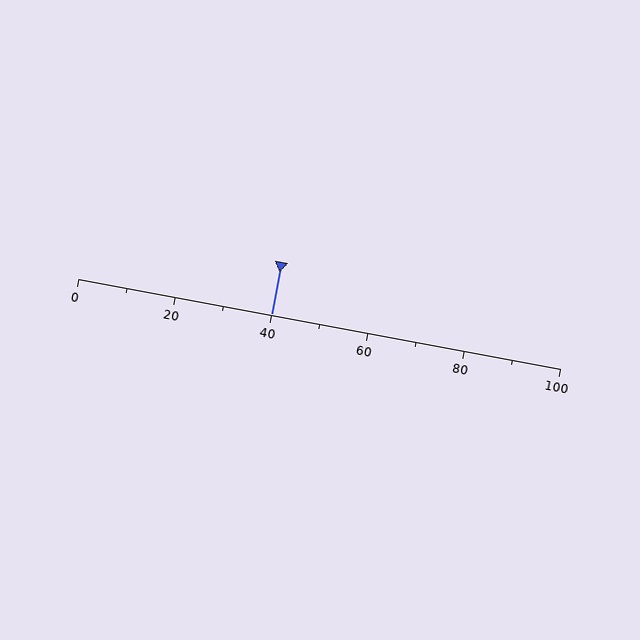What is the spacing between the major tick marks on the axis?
The major ticks are spaced 20 apart.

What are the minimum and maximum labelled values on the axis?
The axis runs from 0 to 100.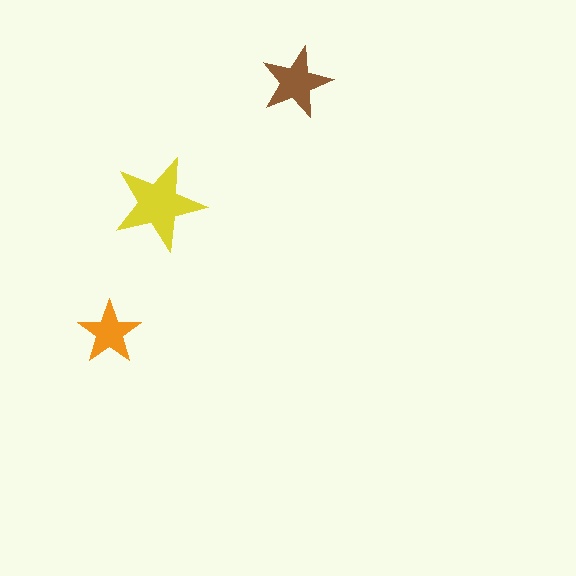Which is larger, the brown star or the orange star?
The brown one.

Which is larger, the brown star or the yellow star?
The yellow one.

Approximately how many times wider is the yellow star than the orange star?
About 1.5 times wider.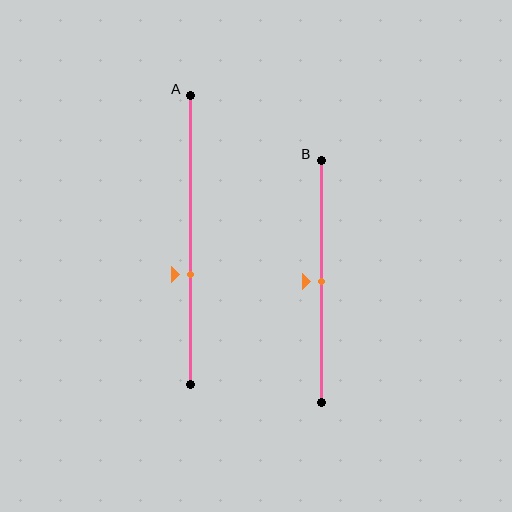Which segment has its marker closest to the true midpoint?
Segment B has its marker closest to the true midpoint.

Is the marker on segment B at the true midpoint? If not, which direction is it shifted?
Yes, the marker on segment B is at the true midpoint.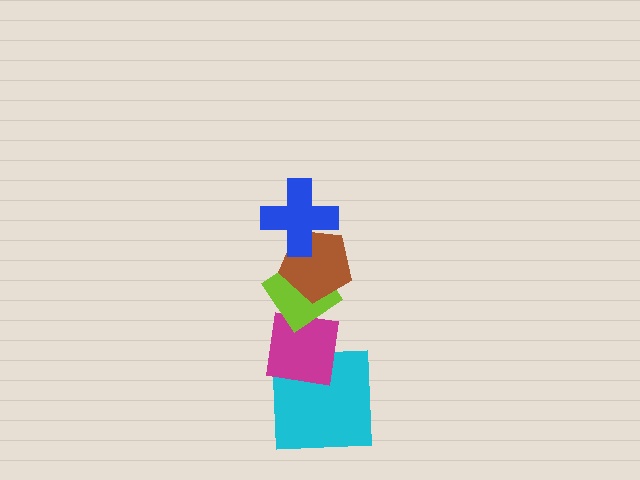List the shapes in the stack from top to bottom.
From top to bottom: the blue cross, the brown pentagon, the lime diamond, the magenta square, the cyan square.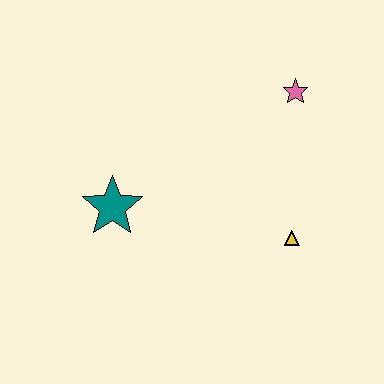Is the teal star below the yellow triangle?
No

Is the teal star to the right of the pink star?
No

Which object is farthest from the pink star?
The teal star is farthest from the pink star.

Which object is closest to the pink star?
The yellow triangle is closest to the pink star.